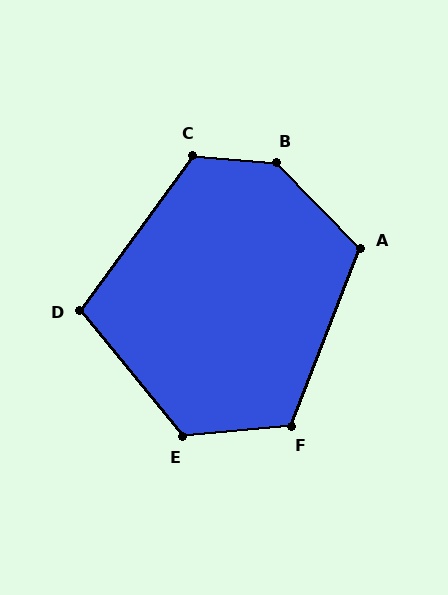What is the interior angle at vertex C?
Approximately 122 degrees (obtuse).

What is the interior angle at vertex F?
Approximately 117 degrees (obtuse).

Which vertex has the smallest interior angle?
D, at approximately 105 degrees.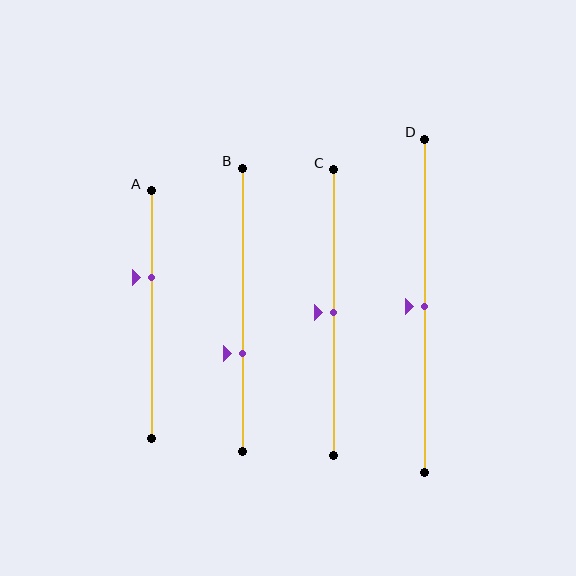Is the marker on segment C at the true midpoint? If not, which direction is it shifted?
Yes, the marker on segment C is at the true midpoint.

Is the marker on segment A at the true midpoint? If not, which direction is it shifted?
No, the marker on segment A is shifted upward by about 15% of the segment length.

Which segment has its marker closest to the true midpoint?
Segment C has its marker closest to the true midpoint.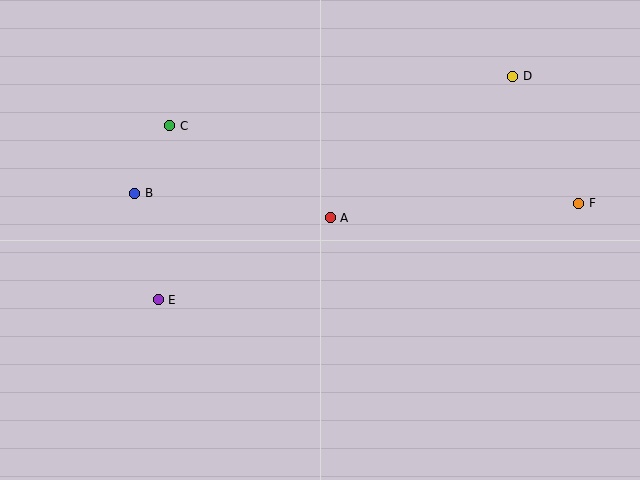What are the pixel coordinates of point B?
Point B is at (135, 194).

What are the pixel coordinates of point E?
Point E is at (158, 300).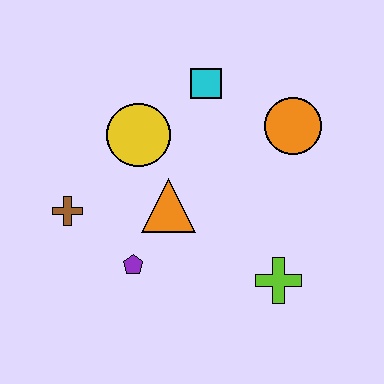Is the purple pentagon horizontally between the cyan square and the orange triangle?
No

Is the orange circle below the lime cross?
No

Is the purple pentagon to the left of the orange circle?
Yes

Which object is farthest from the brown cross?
The orange circle is farthest from the brown cross.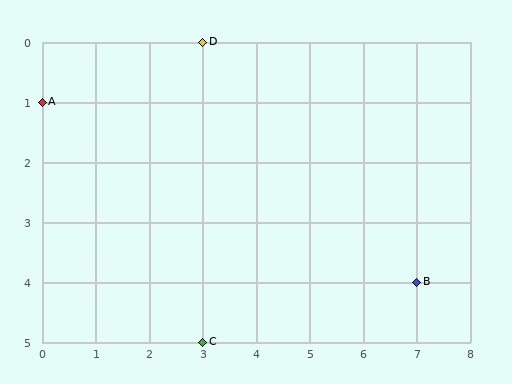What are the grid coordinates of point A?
Point A is at grid coordinates (0, 1).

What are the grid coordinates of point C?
Point C is at grid coordinates (3, 5).